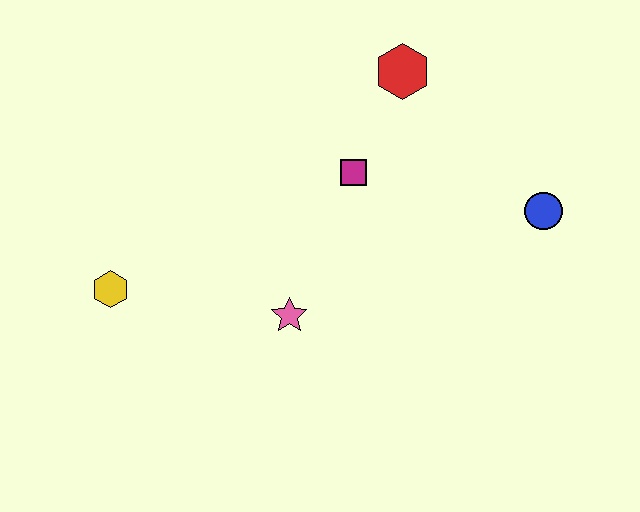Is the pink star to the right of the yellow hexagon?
Yes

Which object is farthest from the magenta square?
The yellow hexagon is farthest from the magenta square.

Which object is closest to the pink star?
The magenta square is closest to the pink star.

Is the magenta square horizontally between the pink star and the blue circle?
Yes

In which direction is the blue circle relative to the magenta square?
The blue circle is to the right of the magenta square.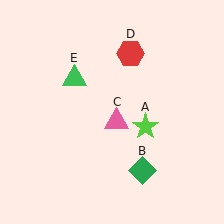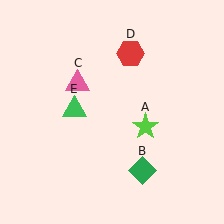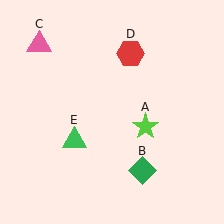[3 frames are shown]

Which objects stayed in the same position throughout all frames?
Lime star (object A) and green diamond (object B) and red hexagon (object D) remained stationary.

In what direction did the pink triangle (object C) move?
The pink triangle (object C) moved up and to the left.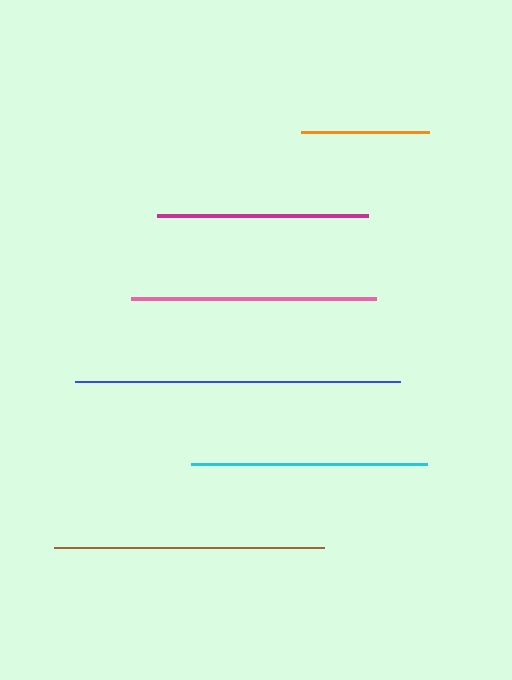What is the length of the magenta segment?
The magenta segment is approximately 210 pixels long.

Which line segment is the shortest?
The orange line is the shortest at approximately 128 pixels.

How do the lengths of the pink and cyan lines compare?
The pink and cyan lines are approximately the same length.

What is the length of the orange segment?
The orange segment is approximately 128 pixels long.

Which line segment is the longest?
The blue line is the longest at approximately 325 pixels.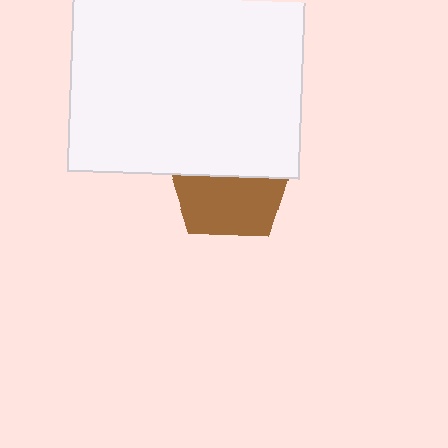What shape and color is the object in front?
The object in front is a white rectangle.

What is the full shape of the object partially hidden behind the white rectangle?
The partially hidden object is a brown pentagon.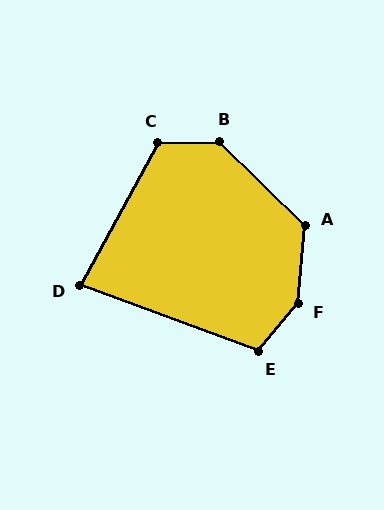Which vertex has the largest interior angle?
F, at approximately 145 degrees.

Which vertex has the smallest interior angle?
D, at approximately 81 degrees.